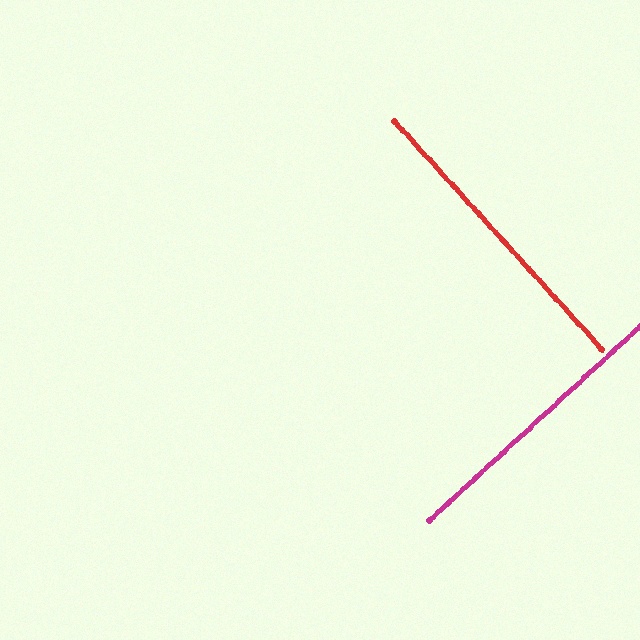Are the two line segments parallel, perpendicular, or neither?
Perpendicular — they meet at approximately 90°.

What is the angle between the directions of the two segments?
Approximately 90 degrees.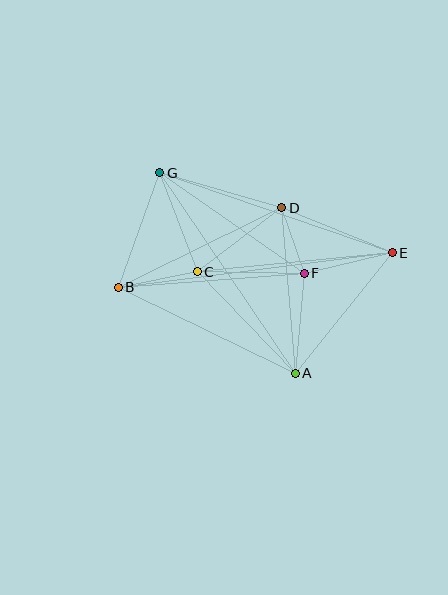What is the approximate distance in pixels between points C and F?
The distance between C and F is approximately 107 pixels.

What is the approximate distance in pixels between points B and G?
The distance between B and G is approximately 122 pixels.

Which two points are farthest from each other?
Points B and E are farthest from each other.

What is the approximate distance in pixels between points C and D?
The distance between C and D is approximately 106 pixels.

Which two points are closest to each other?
Points D and F are closest to each other.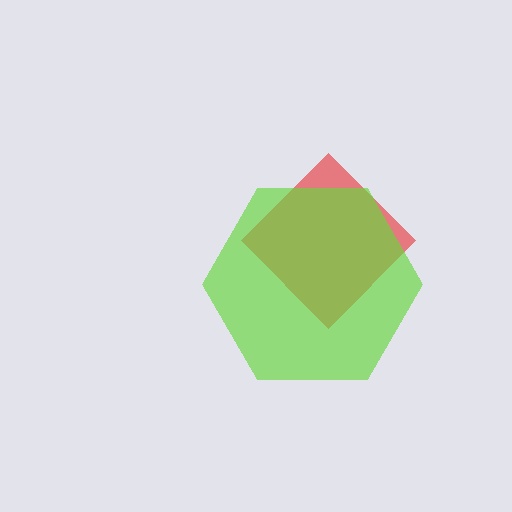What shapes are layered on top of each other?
The layered shapes are: a red diamond, a lime hexagon.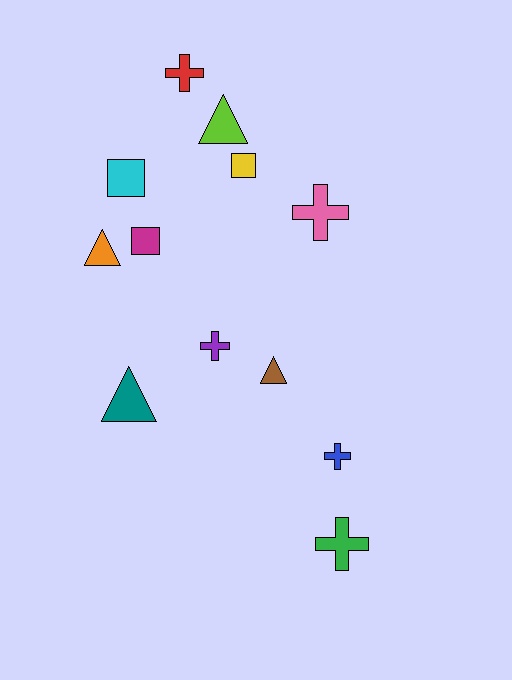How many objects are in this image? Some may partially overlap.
There are 12 objects.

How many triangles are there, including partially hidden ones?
There are 4 triangles.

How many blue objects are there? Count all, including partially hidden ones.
There is 1 blue object.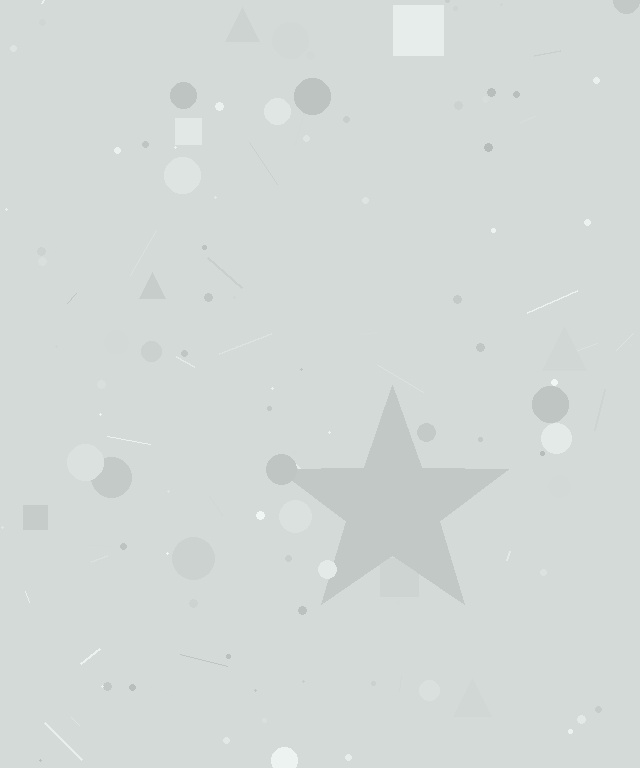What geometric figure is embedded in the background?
A star is embedded in the background.